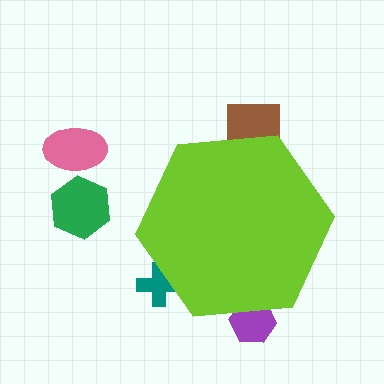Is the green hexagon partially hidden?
No, the green hexagon is fully visible.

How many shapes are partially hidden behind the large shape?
3 shapes are partially hidden.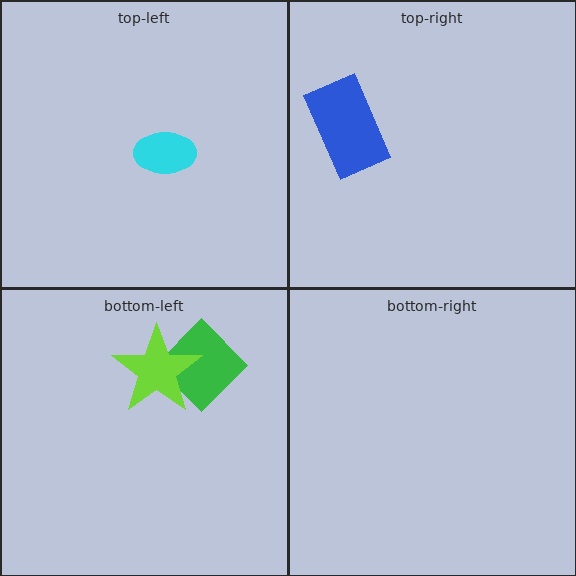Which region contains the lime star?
The bottom-left region.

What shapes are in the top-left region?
The cyan ellipse.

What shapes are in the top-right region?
The blue rectangle.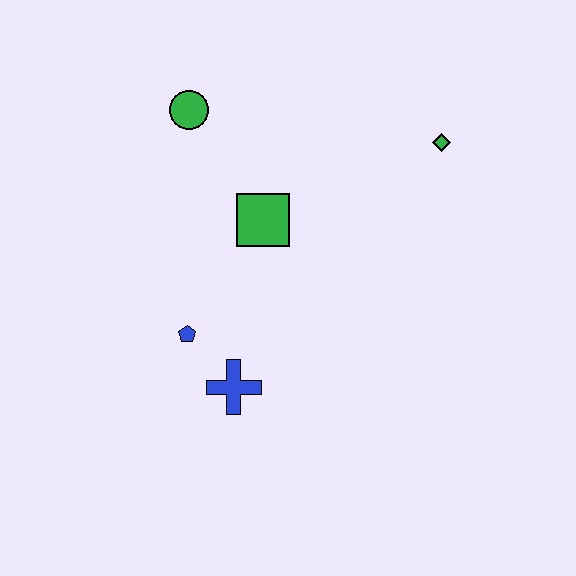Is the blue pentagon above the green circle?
No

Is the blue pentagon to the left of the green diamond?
Yes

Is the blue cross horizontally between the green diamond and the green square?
No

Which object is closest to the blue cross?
The blue pentagon is closest to the blue cross.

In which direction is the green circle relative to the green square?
The green circle is above the green square.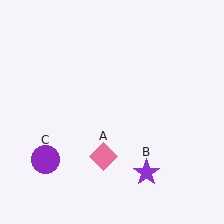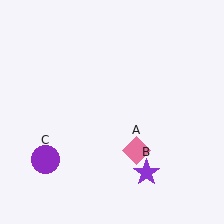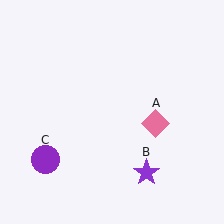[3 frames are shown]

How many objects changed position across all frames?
1 object changed position: pink diamond (object A).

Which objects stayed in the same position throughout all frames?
Purple star (object B) and purple circle (object C) remained stationary.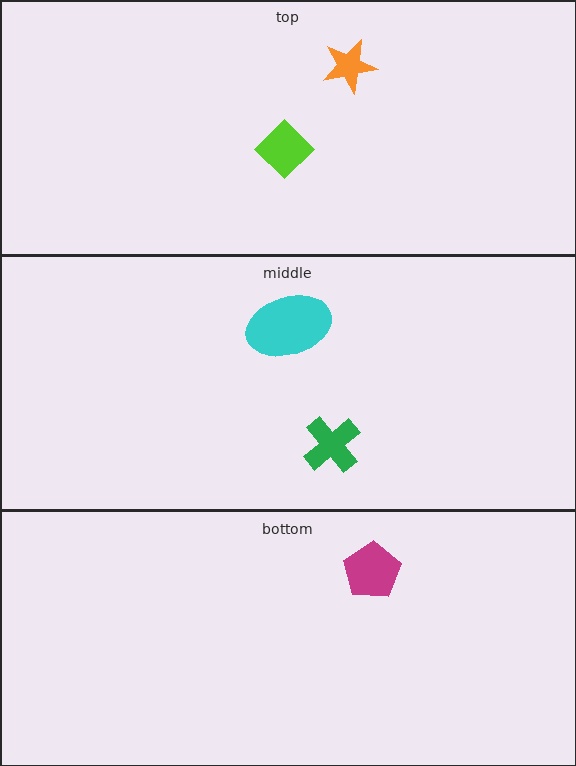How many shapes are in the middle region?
2.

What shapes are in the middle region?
The cyan ellipse, the green cross.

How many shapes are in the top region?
2.